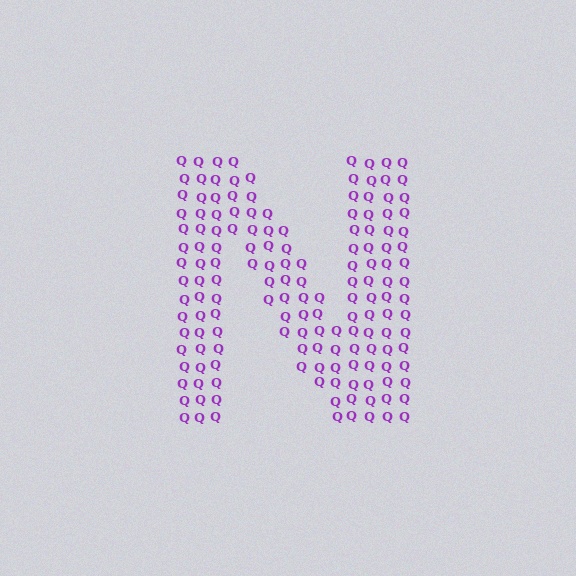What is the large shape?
The large shape is the letter N.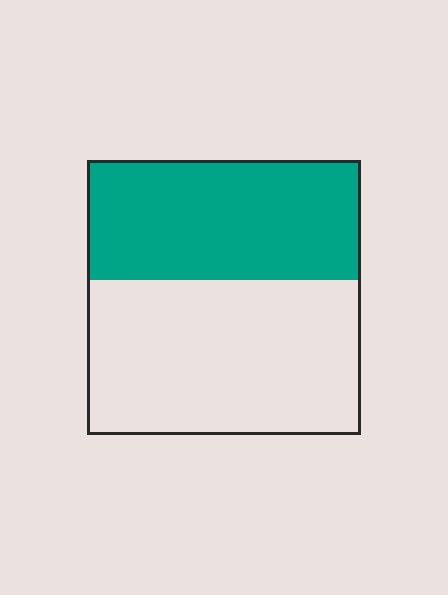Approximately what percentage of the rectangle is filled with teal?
Approximately 45%.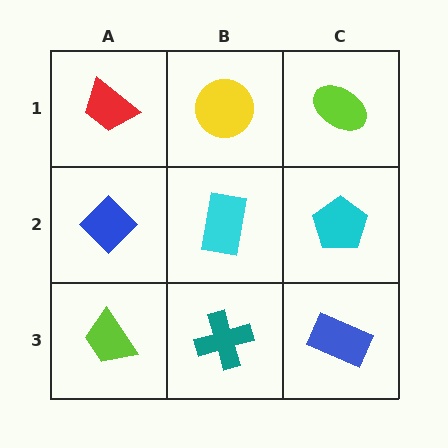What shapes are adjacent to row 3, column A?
A blue diamond (row 2, column A), a teal cross (row 3, column B).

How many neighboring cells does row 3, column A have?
2.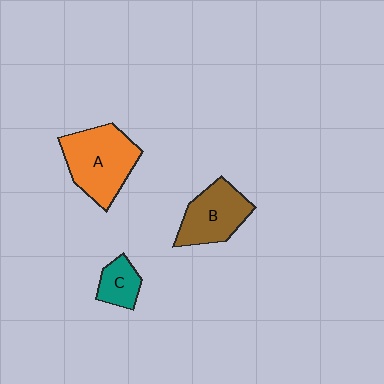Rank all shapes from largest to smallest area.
From largest to smallest: A (orange), B (brown), C (teal).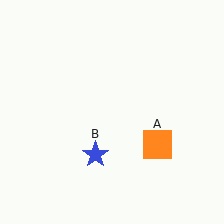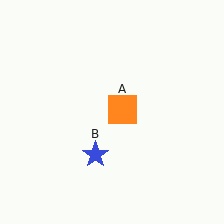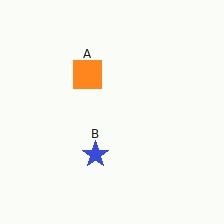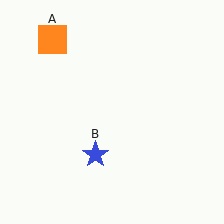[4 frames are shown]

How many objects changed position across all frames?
1 object changed position: orange square (object A).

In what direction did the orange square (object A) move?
The orange square (object A) moved up and to the left.